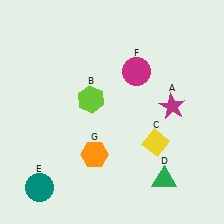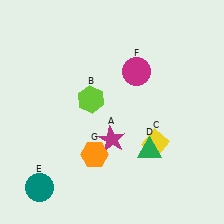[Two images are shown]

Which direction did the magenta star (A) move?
The magenta star (A) moved left.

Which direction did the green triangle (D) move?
The green triangle (D) moved up.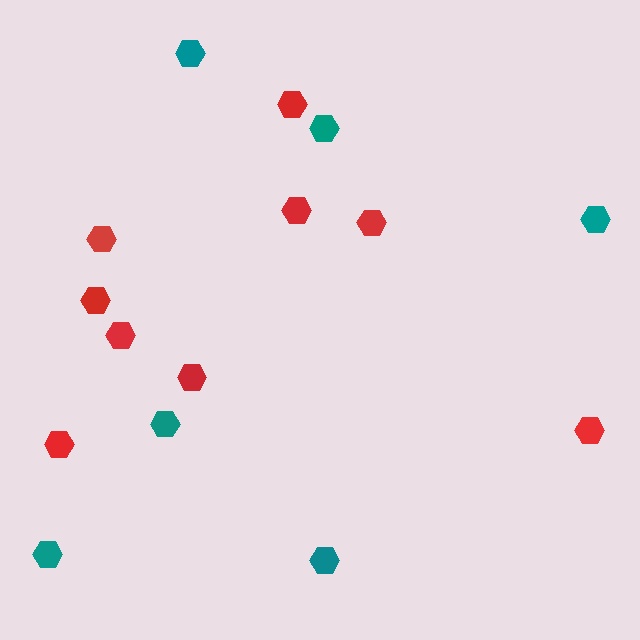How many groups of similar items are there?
There are 2 groups: one group of red hexagons (9) and one group of teal hexagons (6).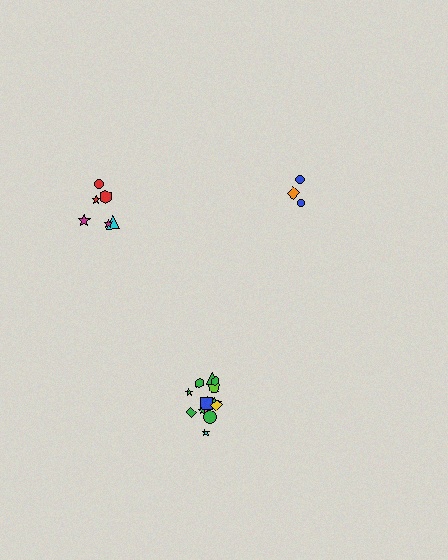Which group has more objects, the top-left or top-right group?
The top-left group.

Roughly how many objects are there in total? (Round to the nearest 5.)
Roughly 25 objects in total.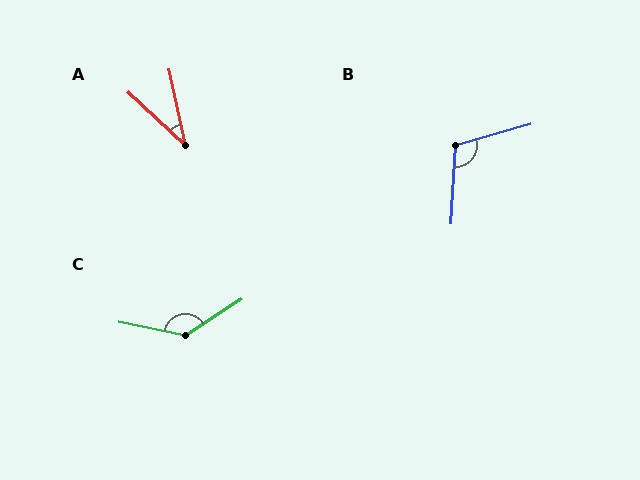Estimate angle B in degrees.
Approximately 109 degrees.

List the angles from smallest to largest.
A (35°), B (109°), C (136°).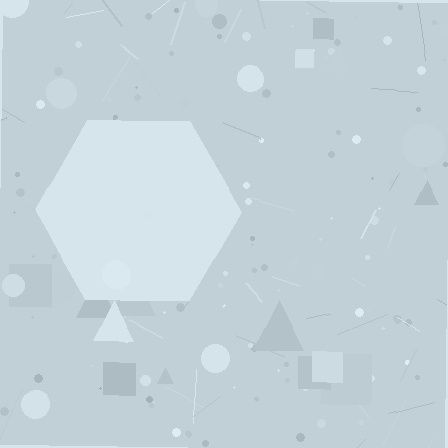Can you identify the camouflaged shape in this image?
The camouflaged shape is a hexagon.